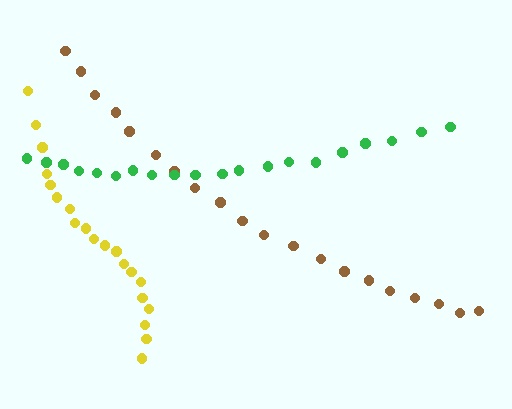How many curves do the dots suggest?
There are 3 distinct paths.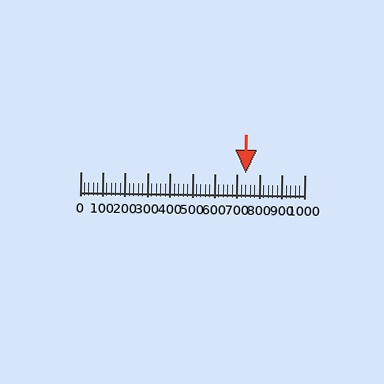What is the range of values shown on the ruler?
The ruler shows values from 0 to 1000.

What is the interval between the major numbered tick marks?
The major tick marks are spaced 100 units apart.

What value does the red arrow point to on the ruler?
The red arrow points to approximately 740.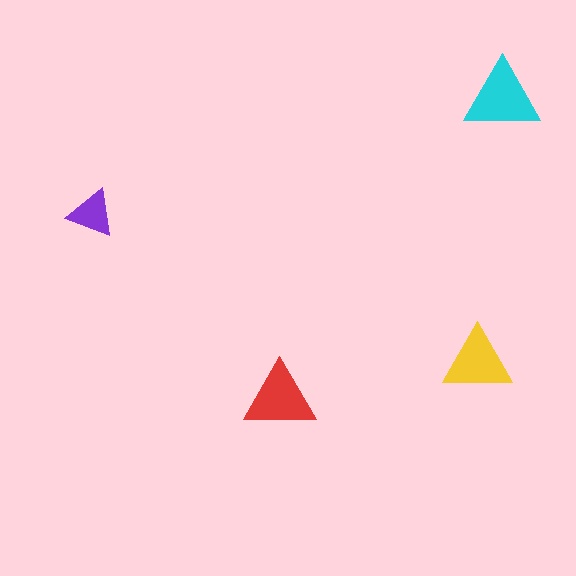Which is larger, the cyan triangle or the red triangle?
The cyan one.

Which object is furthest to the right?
The cyan triangle is rightmost.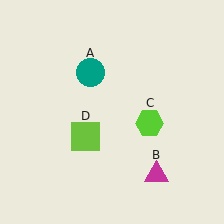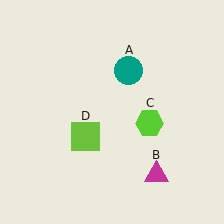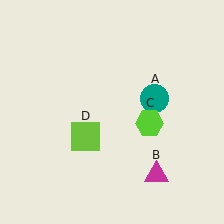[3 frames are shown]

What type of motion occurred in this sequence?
The teal circle (object A) rotated clockwise around the center of the scene.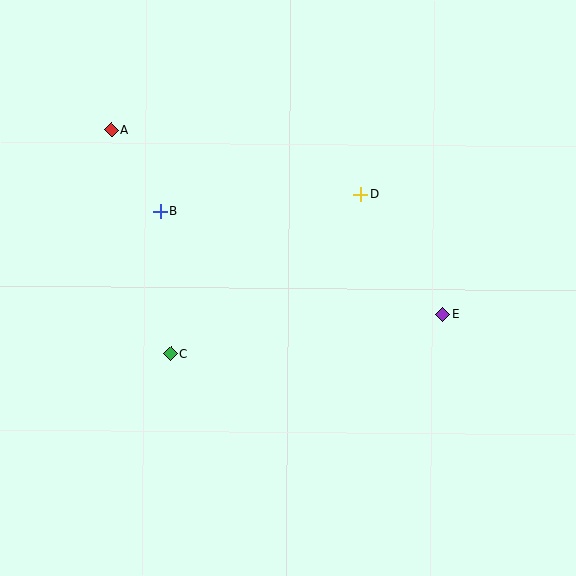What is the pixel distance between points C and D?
The distance between C and D is 248 pixels.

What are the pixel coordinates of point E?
Point E is at (443, 314).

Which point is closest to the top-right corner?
Point D is closest to the top-right corner.